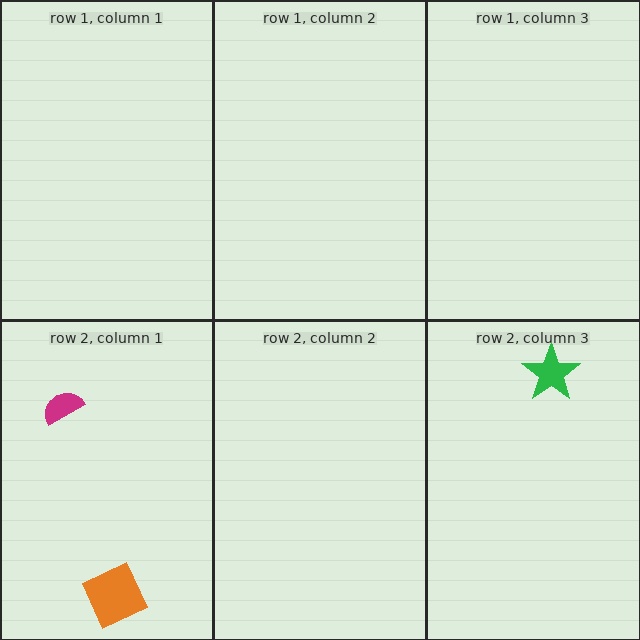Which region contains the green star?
The row 2, column 3 region.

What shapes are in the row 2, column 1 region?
The orange diamond, the magenta semicircle.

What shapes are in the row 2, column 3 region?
The green star.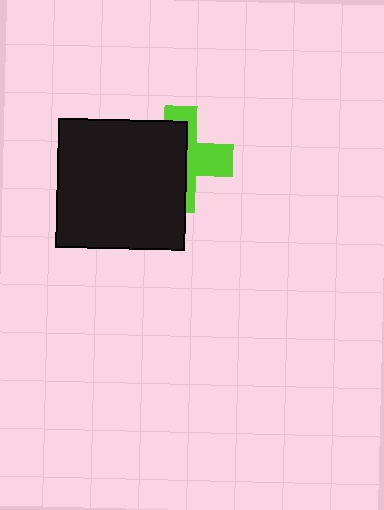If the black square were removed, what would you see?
You would see the complete lime cross.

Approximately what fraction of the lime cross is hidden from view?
Roughly 58% of the lime cross is hidden behind the black square.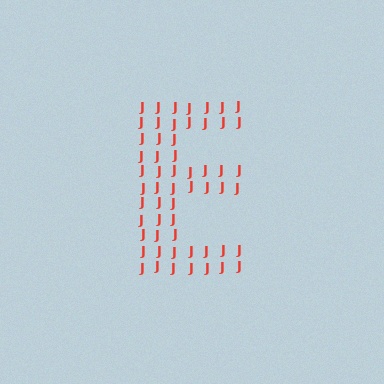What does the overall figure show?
The overall figure shows the letter E.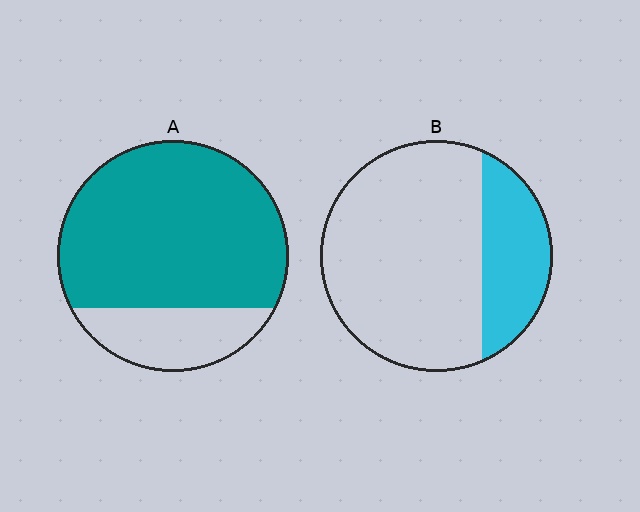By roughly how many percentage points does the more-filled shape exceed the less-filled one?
By roughly 50 percentage points (A over B).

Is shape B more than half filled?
No.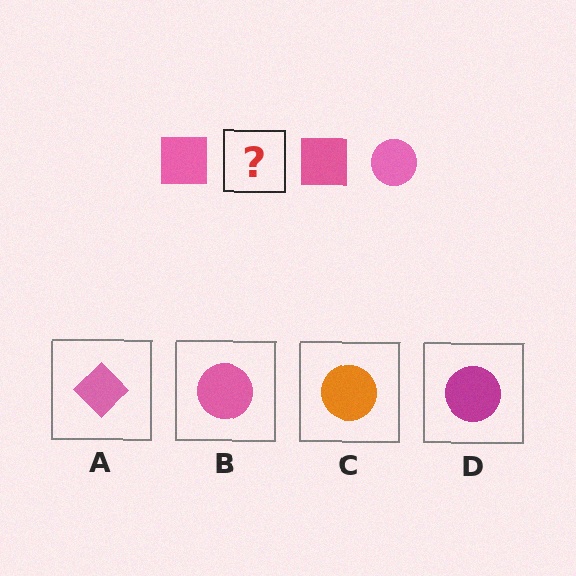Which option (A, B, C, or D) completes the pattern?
B.